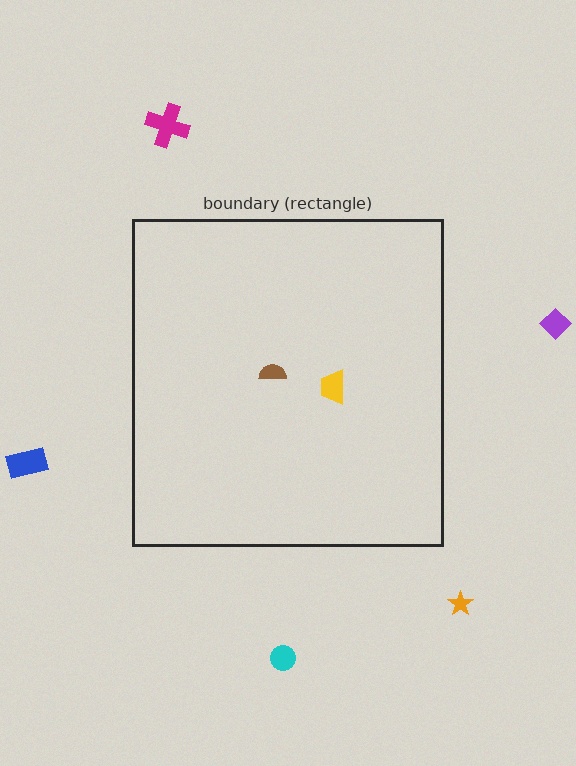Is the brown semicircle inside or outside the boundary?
Inside.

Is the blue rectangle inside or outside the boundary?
Outside.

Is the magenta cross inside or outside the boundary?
Outside.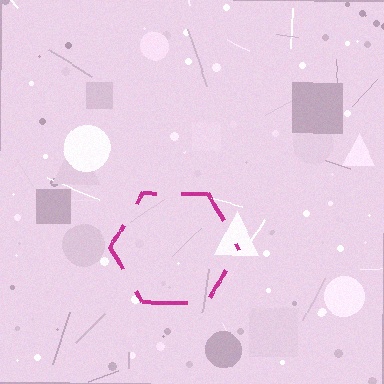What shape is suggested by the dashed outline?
The dashed outline suggests a hexagon.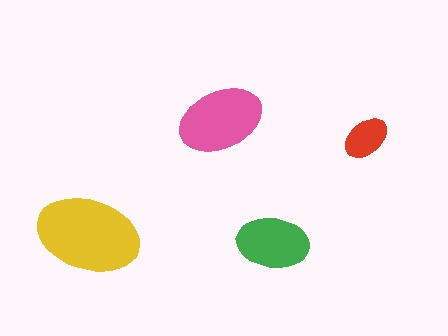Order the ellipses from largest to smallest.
the yellow one, the pink one, the green one, the red one.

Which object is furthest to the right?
The red ellipse is rightmost.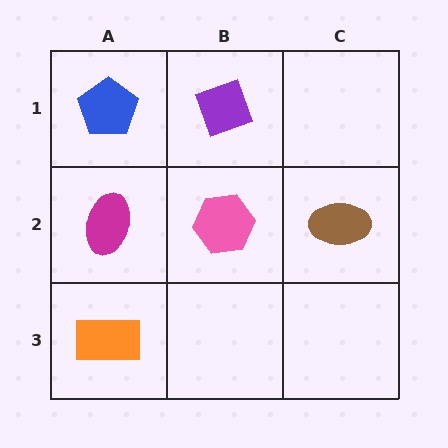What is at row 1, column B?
A purple diamond.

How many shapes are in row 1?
2 shapes.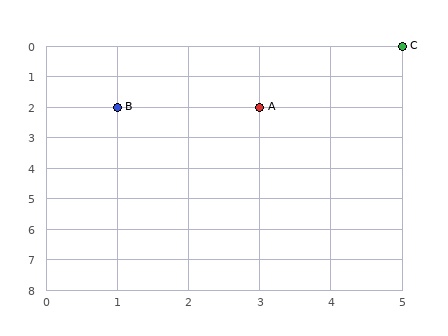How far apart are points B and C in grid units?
Points B and C are 4 columns and 2 rows apart (about 4.5 grid units diagonally).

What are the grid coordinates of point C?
Point C is at grid coordinates (5, 0).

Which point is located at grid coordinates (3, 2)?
Point A is at (3, 2).